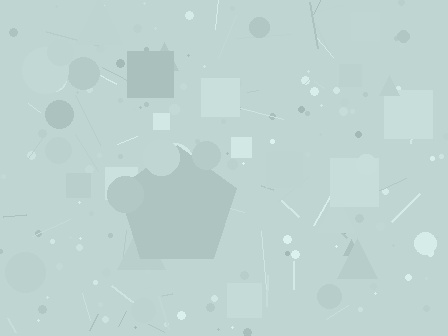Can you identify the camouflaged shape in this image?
The camouflaged shape is a pentagon.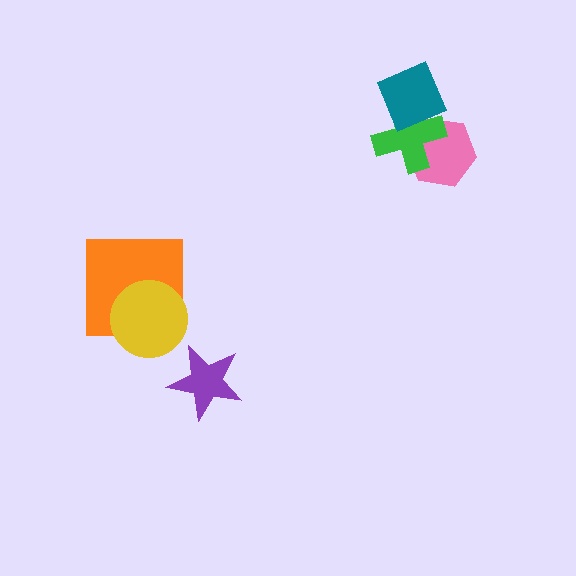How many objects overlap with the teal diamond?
2 objects overlap with the teal diamond.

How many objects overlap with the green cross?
2 objects overlap with the green cross.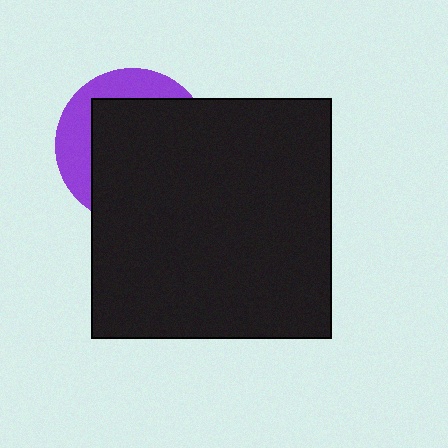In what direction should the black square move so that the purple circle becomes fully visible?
The black square should move toward the lower-right. That is the shortest direction to clear the overlap and leave the purple circle fully visible.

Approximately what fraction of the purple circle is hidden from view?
Roughly 70% of the purple circle is hidden behind the black square.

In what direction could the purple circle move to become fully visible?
The purple circle could move toward the upper-left. That would shift it out from behind the black square entirely.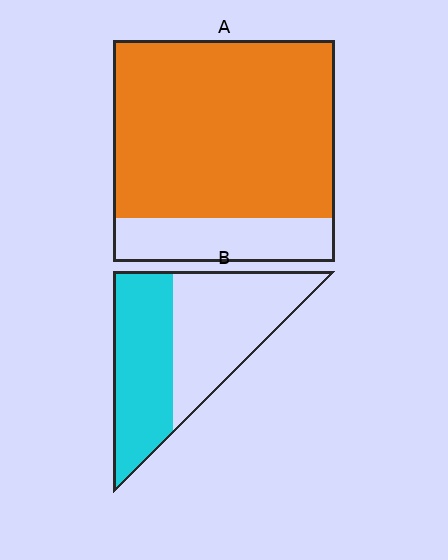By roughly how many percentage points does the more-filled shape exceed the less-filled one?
By roughly 35 percentage points (A over B).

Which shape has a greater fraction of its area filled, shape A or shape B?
Shape A.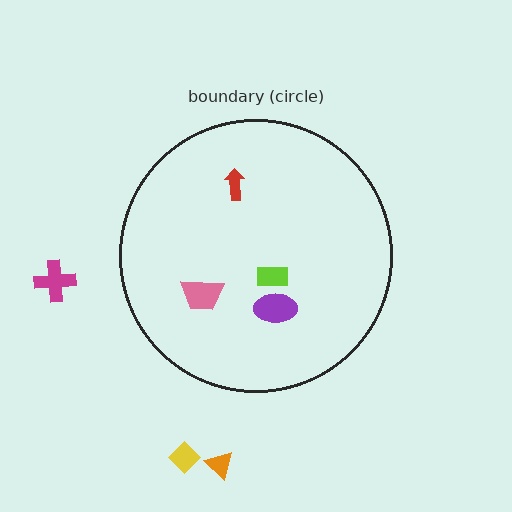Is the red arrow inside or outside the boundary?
Inside.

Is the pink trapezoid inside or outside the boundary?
Inside.